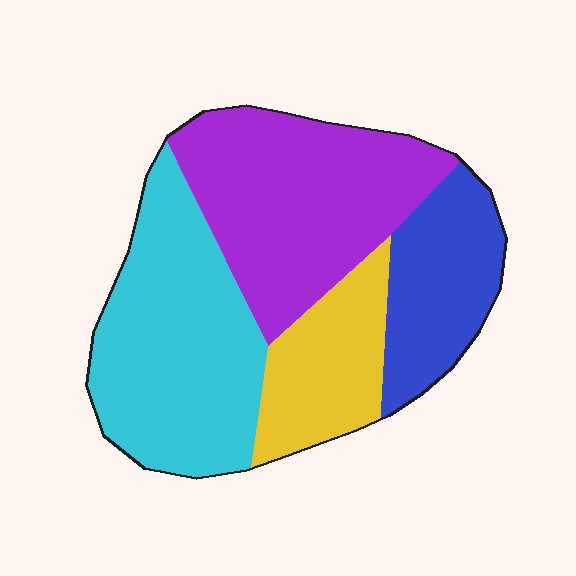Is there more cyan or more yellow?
Cyan.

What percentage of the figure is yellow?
Yellow takes up about one sixth (1/6) of the figure.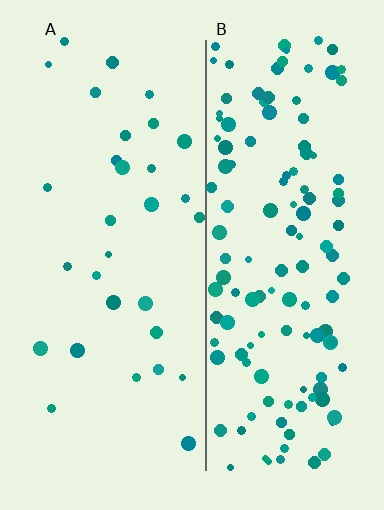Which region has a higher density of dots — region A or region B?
B (the right).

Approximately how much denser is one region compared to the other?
Approximately 4.3× — region B over region A.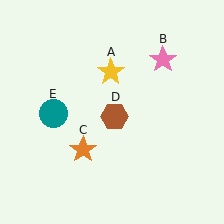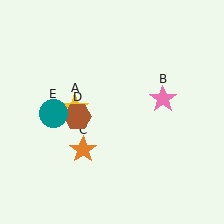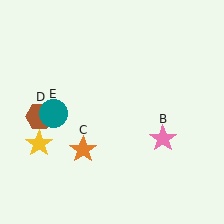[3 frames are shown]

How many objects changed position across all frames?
3 objects changed position: yellow star (object A), pink star (object B), brown hexagon (object D).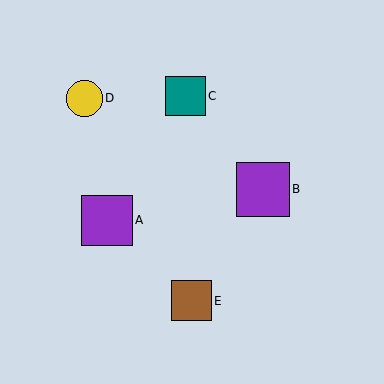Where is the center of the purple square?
The center of the purple square is at (107, 220).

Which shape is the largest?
The purple square (labeled B) is the largest.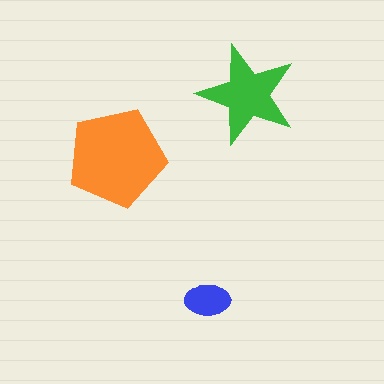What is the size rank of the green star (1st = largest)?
2nd.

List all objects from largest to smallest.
The orange pentagon, the green star, the blue ellipse.